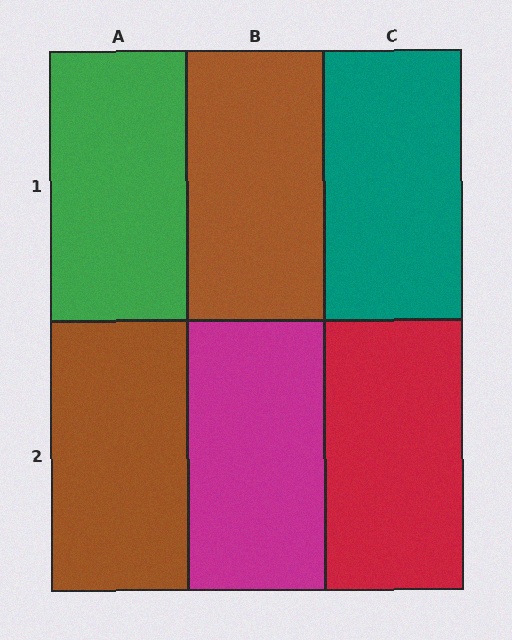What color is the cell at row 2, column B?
Magenta.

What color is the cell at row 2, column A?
Brown.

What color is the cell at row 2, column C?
Red.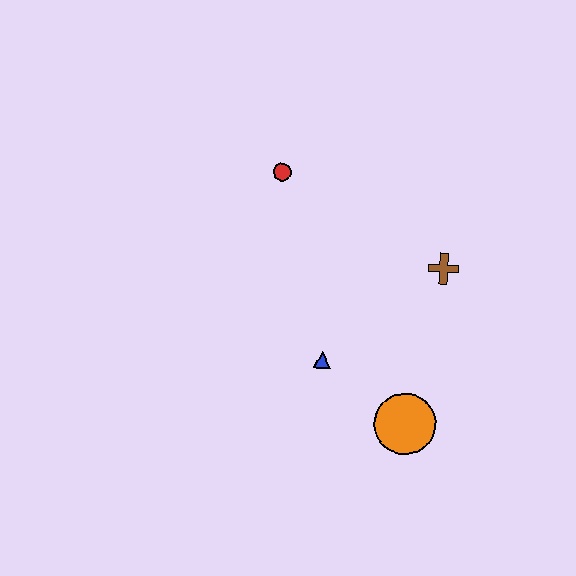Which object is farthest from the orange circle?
The red circle is farthest from the orange circle.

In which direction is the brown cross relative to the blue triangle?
The brown cross is to the right of the blue triangle.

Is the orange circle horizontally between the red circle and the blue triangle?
No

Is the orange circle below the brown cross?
Yes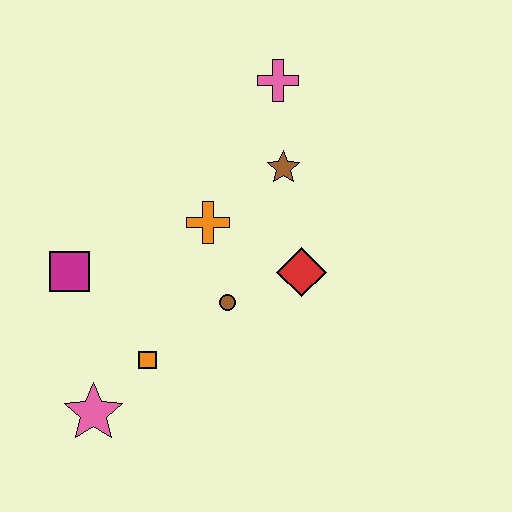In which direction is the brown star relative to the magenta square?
The brown star is to the right of the magenta square.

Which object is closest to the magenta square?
The orange square is closest to the magenta square.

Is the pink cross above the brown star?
Yes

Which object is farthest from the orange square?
The pink cross is farthest from the orange square.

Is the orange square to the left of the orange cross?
Yes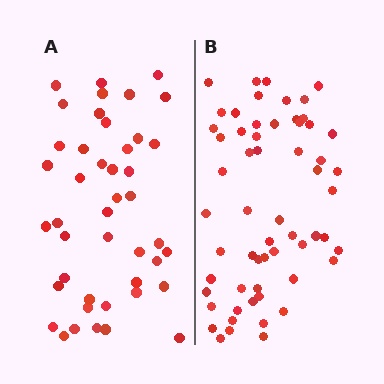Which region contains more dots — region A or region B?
Region B (the right region) has more dots.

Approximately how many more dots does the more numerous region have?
Region B has approximately 15 more dots than region A.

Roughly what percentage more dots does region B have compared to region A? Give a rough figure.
About 35% more.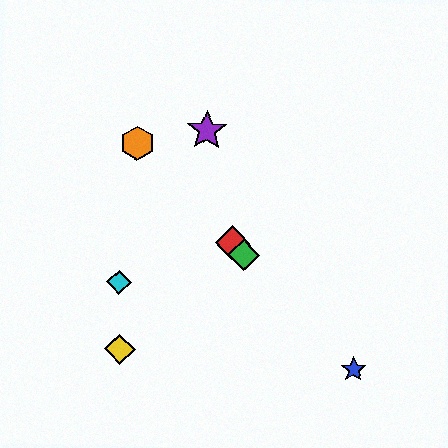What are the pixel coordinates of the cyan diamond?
The cyan diamond is at (119, 282).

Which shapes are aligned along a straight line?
The red diamond, the blue star, the green diamond, the orange hexagon are aligned along a straight line.